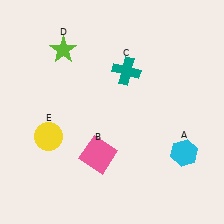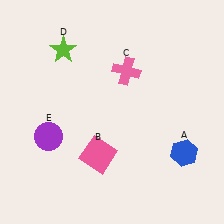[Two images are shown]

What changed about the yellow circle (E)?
In Image 1, E is yellow. In Image 2, it changed to purple.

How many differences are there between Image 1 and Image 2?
There are 3 differences between the two images.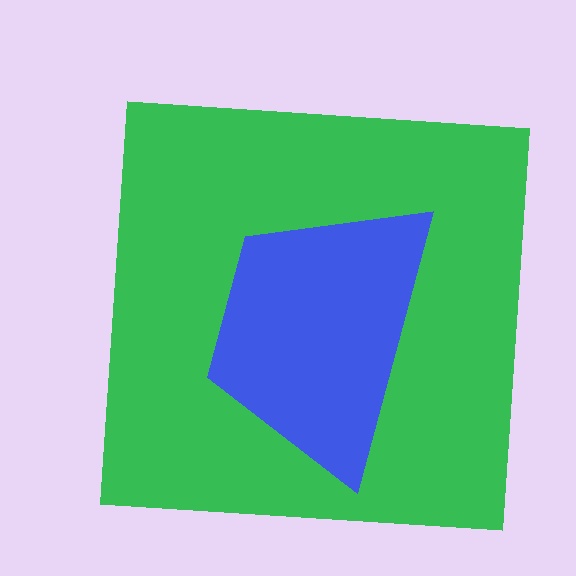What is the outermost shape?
The green square.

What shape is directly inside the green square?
The blue trapezoid.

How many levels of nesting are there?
2.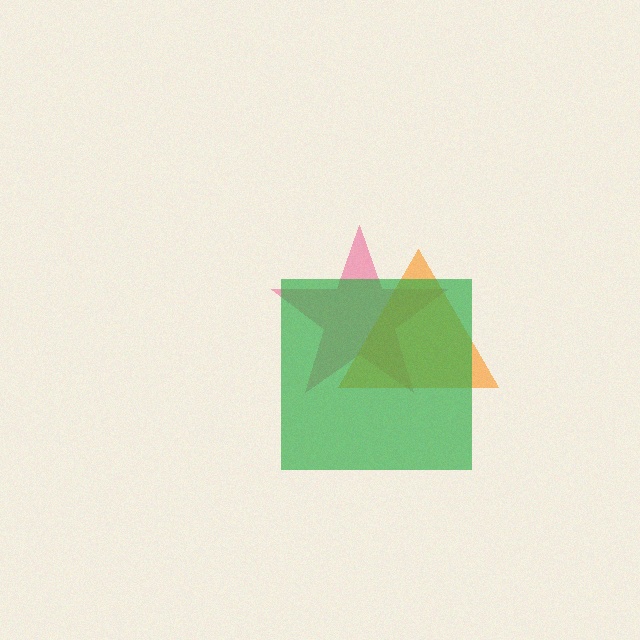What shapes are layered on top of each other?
The layered shapes are: a pink star, an orange triangle, a green square.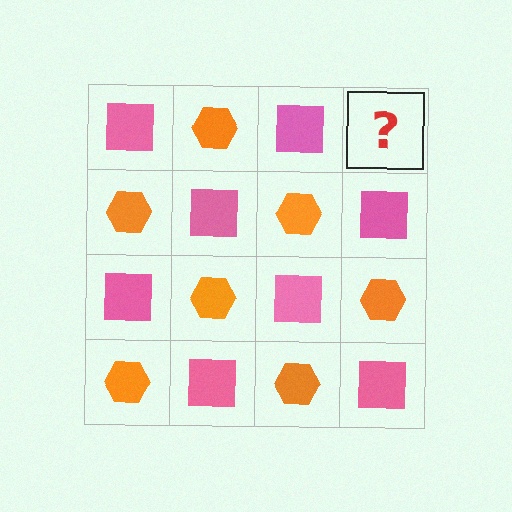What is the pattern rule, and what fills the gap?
The rule is that it alternates pink square and orange hexagon in a checkerboard pattern. The gap should be filled with an orange hexagon.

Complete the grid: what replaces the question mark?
The question mark should be replaced with an orange hexagon.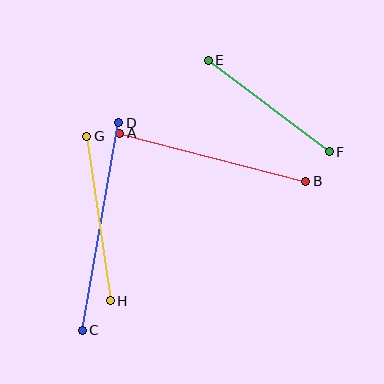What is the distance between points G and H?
The distance is approximately 166 pixels.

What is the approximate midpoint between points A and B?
The midpoint is at approximately (213, 157) pixels.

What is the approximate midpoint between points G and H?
The midpoint is at approximately (99, 218) pixels.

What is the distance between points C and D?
The distance is approximately 210 pixels.